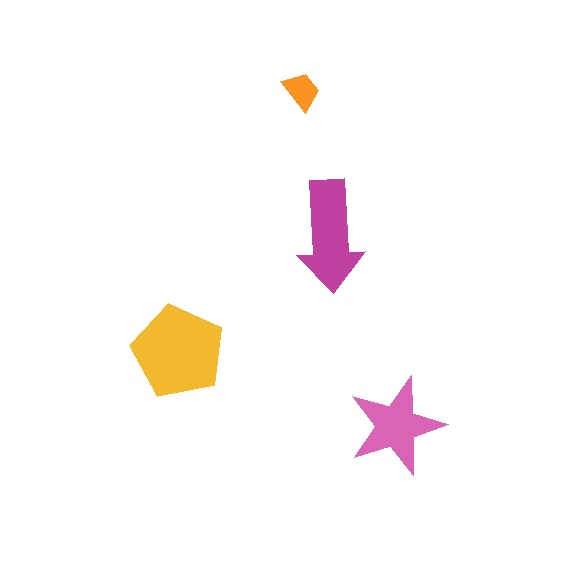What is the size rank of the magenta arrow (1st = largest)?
2nd.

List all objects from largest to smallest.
The yellow pentagon, the magenta arrow, the pink star, the orange trapezoid.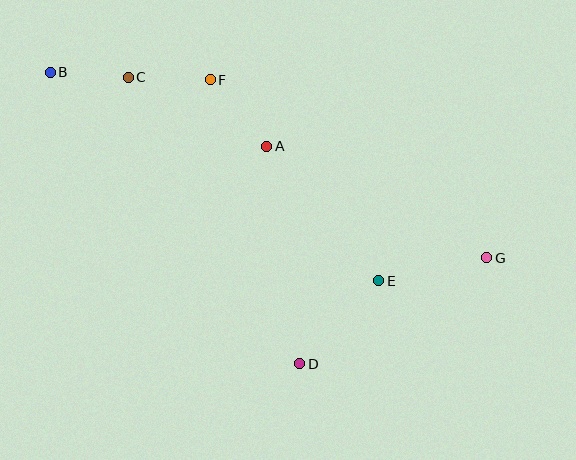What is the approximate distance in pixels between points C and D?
The distance between C and D is approximately 334 pixels.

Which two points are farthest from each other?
Points B and G are farthest from each other.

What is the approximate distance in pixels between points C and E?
The distance between C and E is approximately 323 pixels.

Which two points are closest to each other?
Points B and C are closest to each other.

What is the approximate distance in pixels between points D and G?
The distance between D and G is approximately 215 pixels.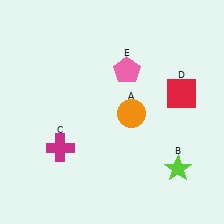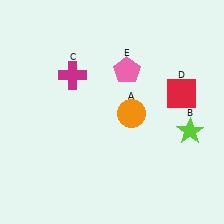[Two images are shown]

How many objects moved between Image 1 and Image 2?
2 objects moved between the two images.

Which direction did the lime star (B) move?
The lime star (B) moved up.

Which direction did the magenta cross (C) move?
The magenta cross (C) moved up.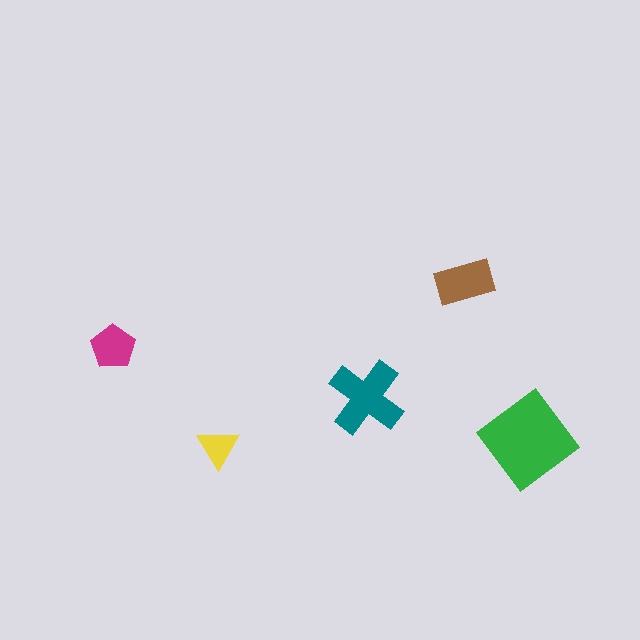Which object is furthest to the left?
The magenta pentagon is leftmost.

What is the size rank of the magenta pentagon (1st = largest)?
4th.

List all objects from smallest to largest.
The yellow triangle, the magenta pentagon, the brown rectangle, the teal cross, the green diamond.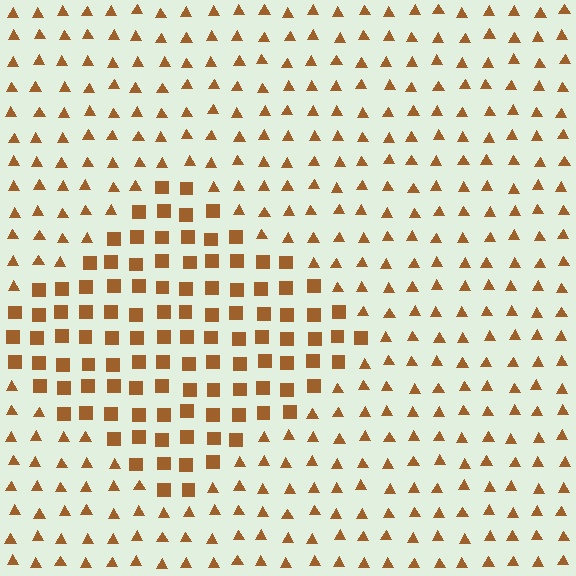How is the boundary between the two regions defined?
The boundary is defined by a change in element shape: squares inside vs. triangles outside. All elements share the same color and spacing.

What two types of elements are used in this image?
The image uses squares inside the diamond region and triangles outside it.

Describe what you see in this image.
The image is filled with small brown elements arranged in a uniform grid. A diamond-shaped region contains squares, while the surrounding area contains triangles. The boundary is defined purely by the change in element shape.